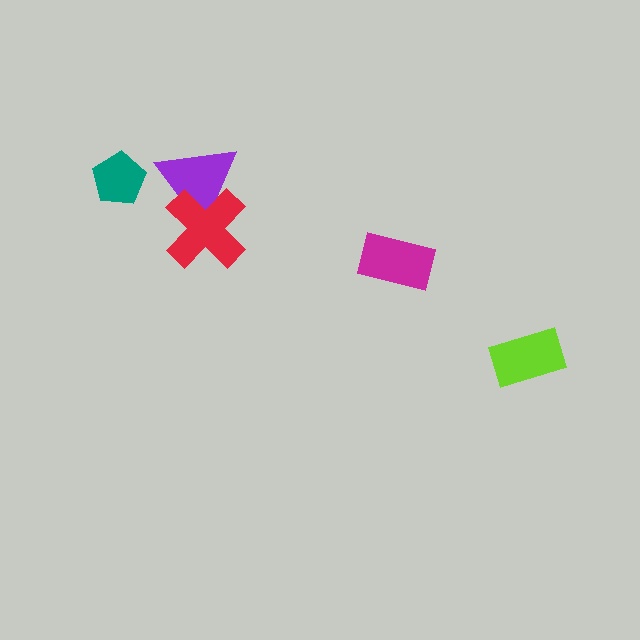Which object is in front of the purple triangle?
The red cross is in front of the purple triangle.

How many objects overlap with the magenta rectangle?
0 objects overlap with the magenta rectangle.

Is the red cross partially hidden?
No, no other shape covers it.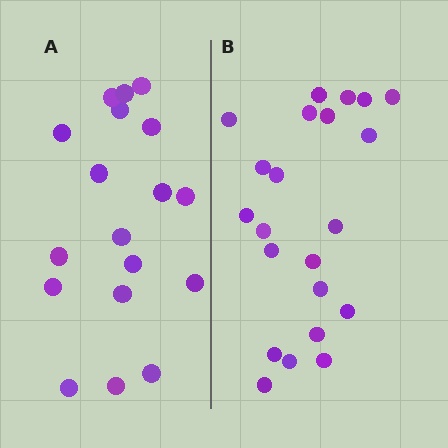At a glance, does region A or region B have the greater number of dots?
Region B (the right region) has more dots.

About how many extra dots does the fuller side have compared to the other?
Region B has about 4 more dots than region A.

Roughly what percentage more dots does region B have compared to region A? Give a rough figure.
About 20% more.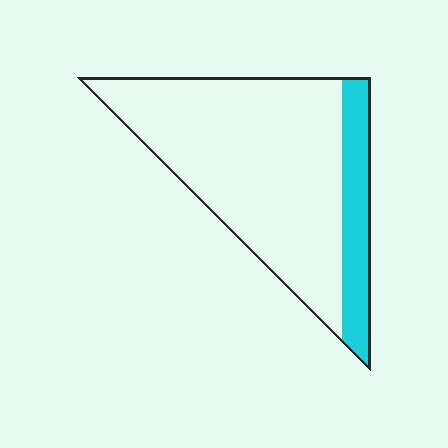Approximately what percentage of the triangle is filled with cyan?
Approximately 20%.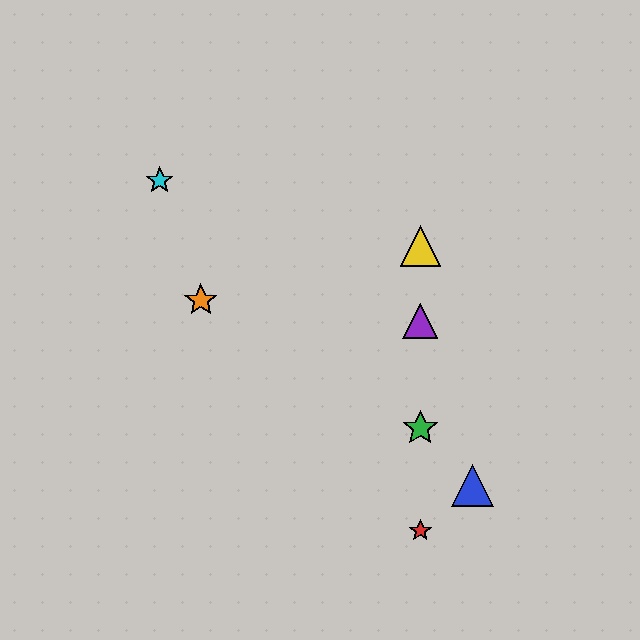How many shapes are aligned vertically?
4 shapes (the red star, the green star, the yellow triangle, the purple triangle) are aligned vertically.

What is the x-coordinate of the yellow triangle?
The yellow triangle is at x≈420.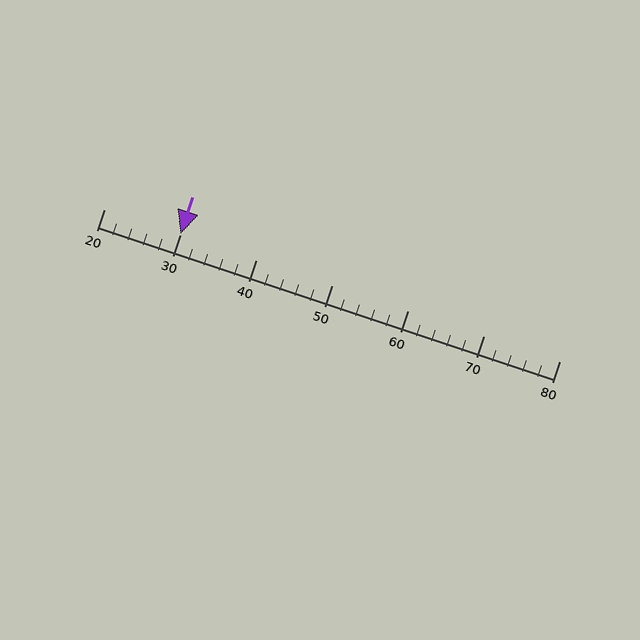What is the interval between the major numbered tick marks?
The major tick marks are spaced 10 units apart.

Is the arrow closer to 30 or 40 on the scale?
The arrow is closer to 30.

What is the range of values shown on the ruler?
The ruler shows values from 20 to 80.